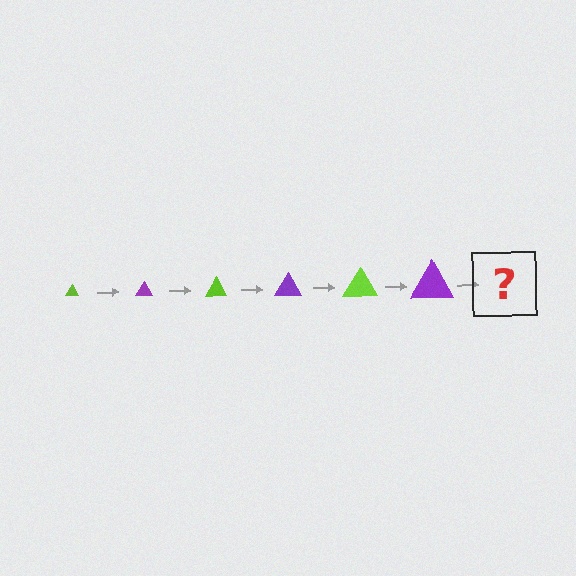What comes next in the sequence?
The next element should be a lime triangle, larger than the previous one.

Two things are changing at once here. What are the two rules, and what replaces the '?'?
The two rules are that the triangle grows larger each step and the color cycles through lime and purple. The '?' should be a lime triangle, larger than the previous one.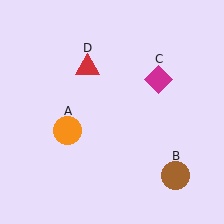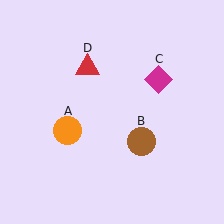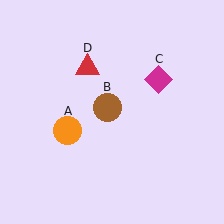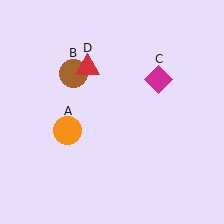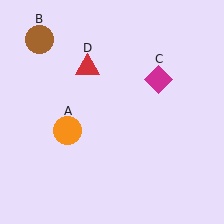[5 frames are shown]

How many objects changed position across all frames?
1 object changed position: brown circle (object B).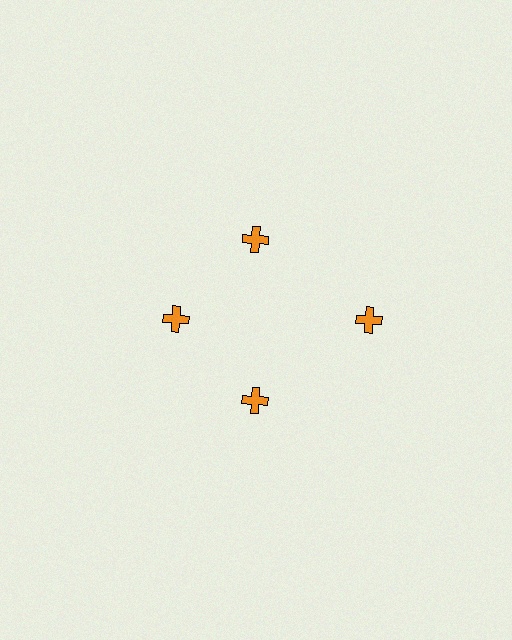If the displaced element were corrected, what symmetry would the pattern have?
It would have 4-fold rotational symmetry — the pattern would map onto itself every 90 degrees.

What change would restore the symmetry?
The symmetry would be restored by moving it inward, back onto the ring so that all 4 crosses sit at equal angles and equal distance from the center.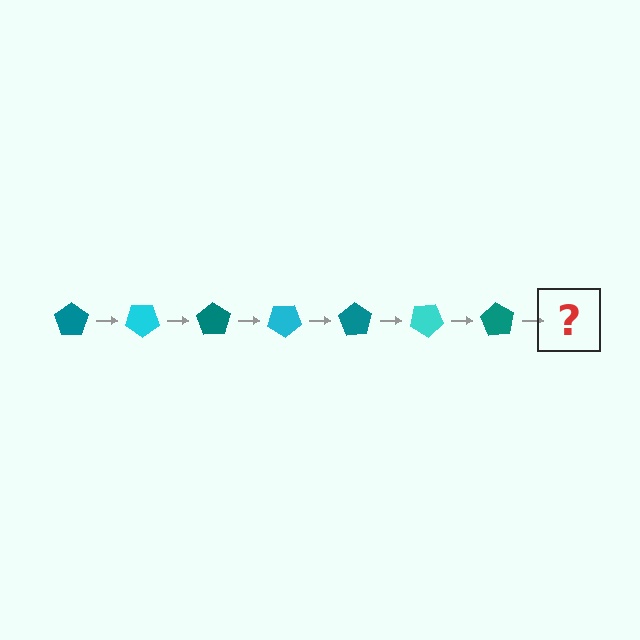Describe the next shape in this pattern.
It should be a cyan pentagon, rotated 245 degrees from the start.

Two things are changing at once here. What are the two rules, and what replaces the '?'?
The two rules are that it rotates 35 degrees each step and the color cycles through teal and cyan. The '?' should be a cyan pentagon, rotated 245 degrees from the start.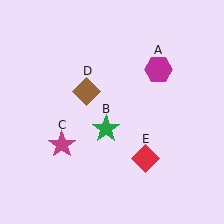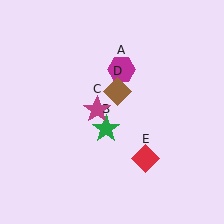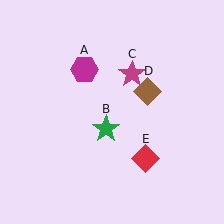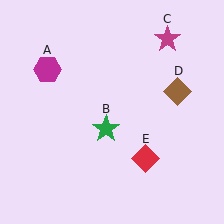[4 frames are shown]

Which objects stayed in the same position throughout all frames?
Green star (object B) and red diamond (object E) remained stationary.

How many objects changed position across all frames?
3 objects changed position: magenta hexagon (object A), magenta star (object C), brown diamond (object D).